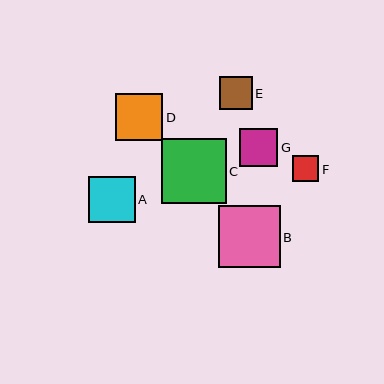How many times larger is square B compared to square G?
Square B is approximately 1.6 times the size of square G.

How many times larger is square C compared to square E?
Square C is approximately 2.0 times the size of square E.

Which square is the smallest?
Square F is the smallest with a size of approximately 27 pixels.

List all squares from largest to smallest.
From largest to smallest: C, B, D, A, G, E, F.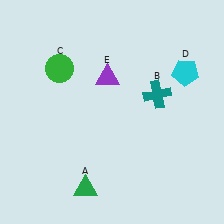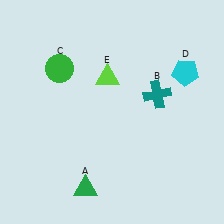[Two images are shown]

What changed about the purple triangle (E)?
In Image 1, E is purple. In Image 2, it changed to lime.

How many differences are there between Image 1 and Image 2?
There is 1 difference between the two images.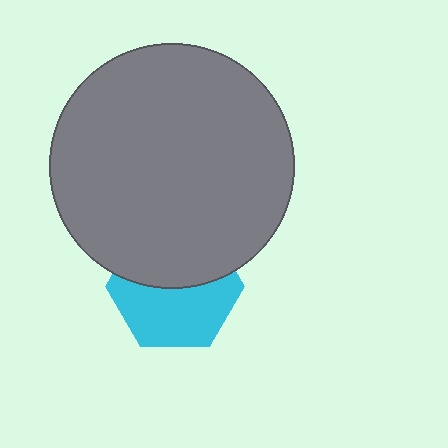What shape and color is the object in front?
The object in front is a gray circle.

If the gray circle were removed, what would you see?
You would see the complete cyan hexagon.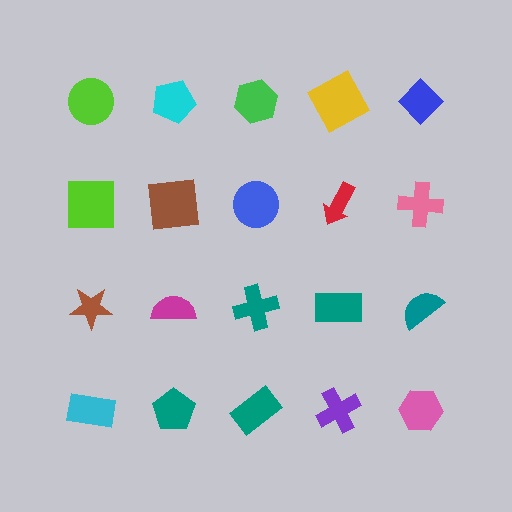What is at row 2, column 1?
A lime square.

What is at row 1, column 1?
A lime circle.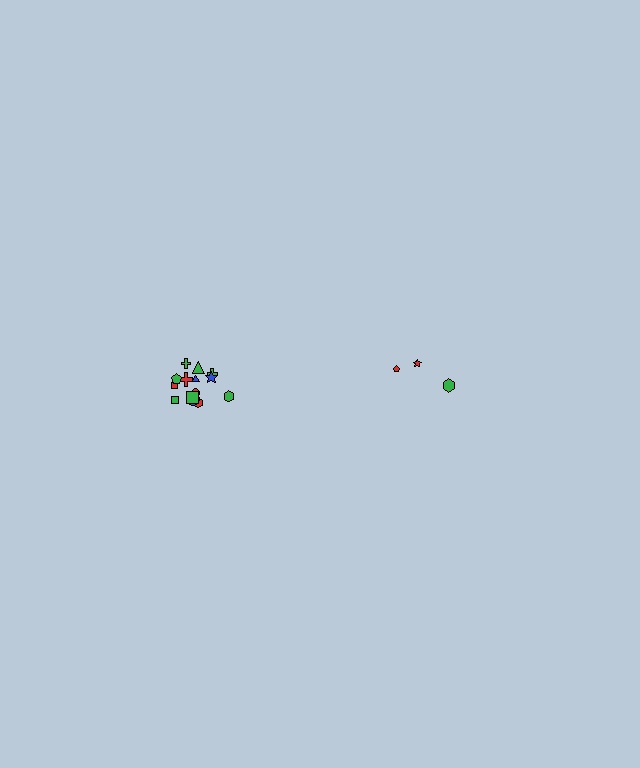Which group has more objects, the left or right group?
The left group.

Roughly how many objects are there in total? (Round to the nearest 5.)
Roughly 20 objects in total.